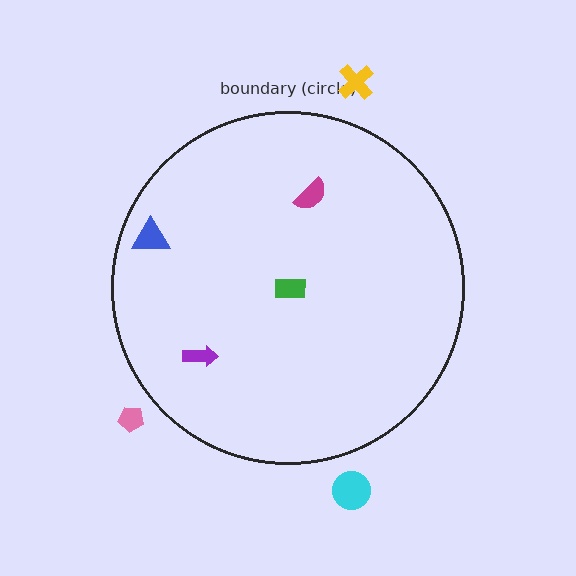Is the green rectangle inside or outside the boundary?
Inside.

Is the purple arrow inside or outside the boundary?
Inside.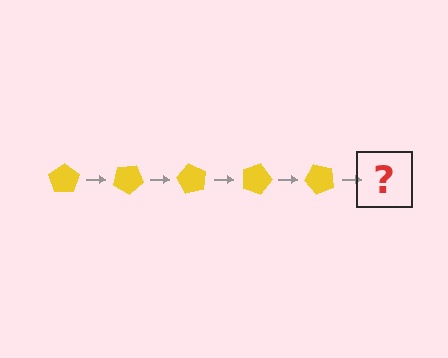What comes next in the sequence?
The next element should be a yellow pentagon rotated 150 degrees.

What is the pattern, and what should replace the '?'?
The pattern is that the pentagon rotates 30 degrees each step. The '?' should be a yellow pentagon rotated 150 degrees.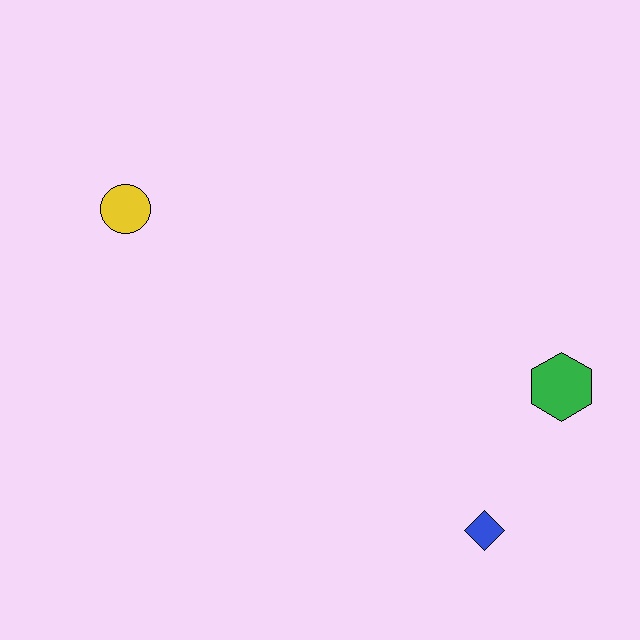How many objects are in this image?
There are 3 objects.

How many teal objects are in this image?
There are no teal objects.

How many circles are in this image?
There is 1 circle.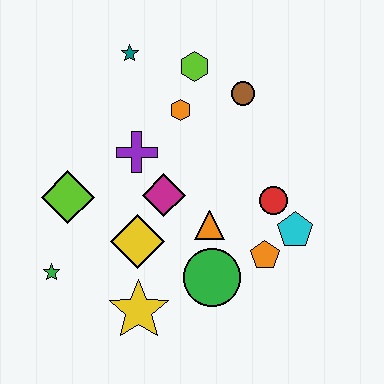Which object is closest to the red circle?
The cyan pentagon is closest to the red circle.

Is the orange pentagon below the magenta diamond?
Yes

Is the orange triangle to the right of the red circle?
No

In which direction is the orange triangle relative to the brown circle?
The orange triangle is below the brown circle.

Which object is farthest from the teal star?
The yellow star is farthest from the teal star.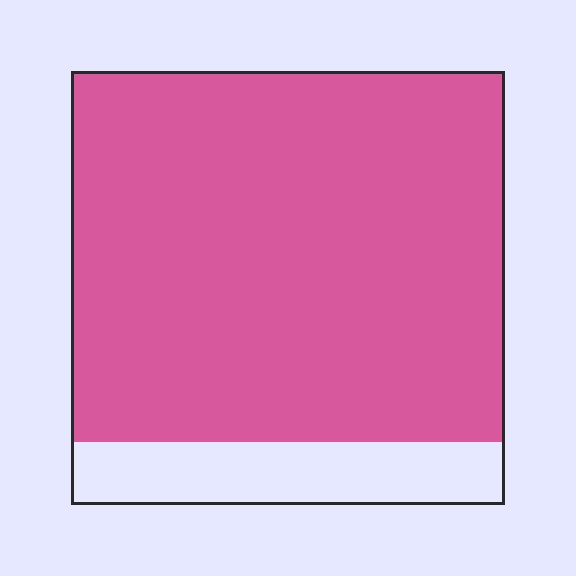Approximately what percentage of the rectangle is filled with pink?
Approximately 85%.